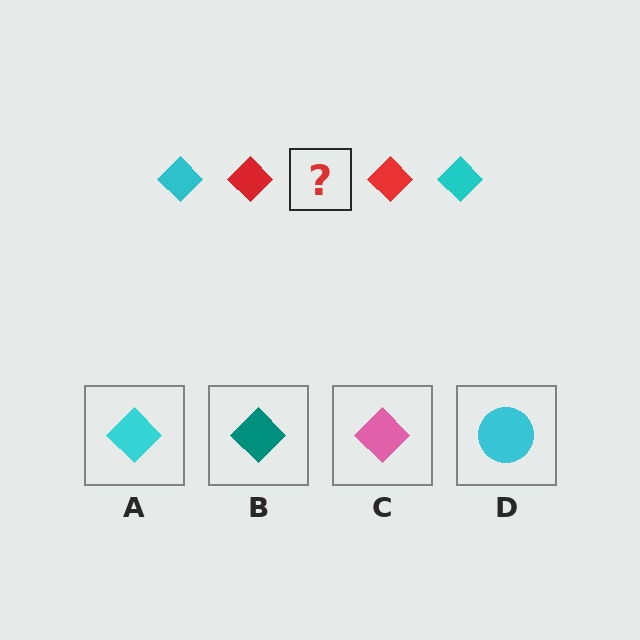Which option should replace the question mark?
Option A.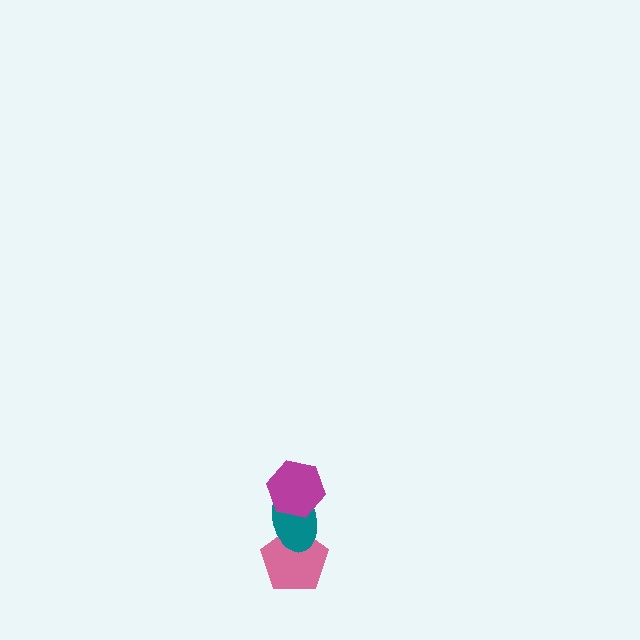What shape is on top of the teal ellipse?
The magenta hexagon is on top of the teal ellipse.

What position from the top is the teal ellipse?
The teal ellipse is 2nd from the top.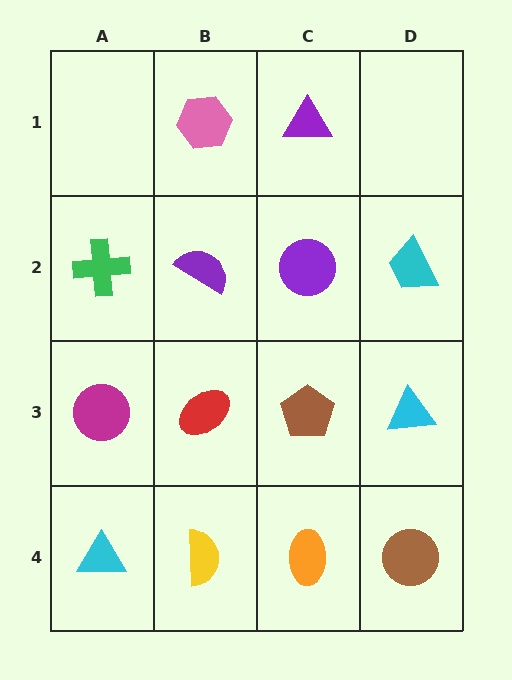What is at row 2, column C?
A purple circle.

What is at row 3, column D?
A cyan triangle.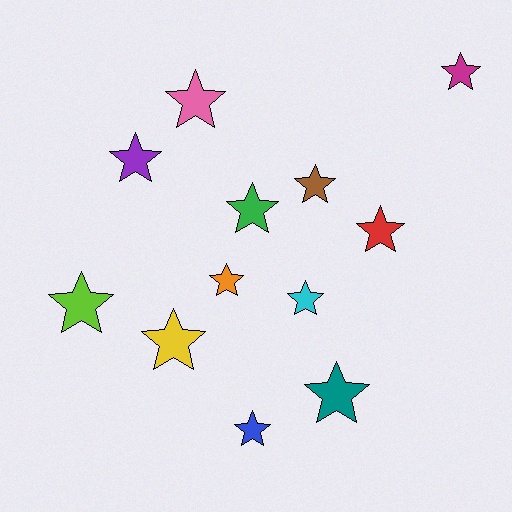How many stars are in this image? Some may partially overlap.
There are 12 stars.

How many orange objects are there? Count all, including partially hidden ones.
There is 1 orange object.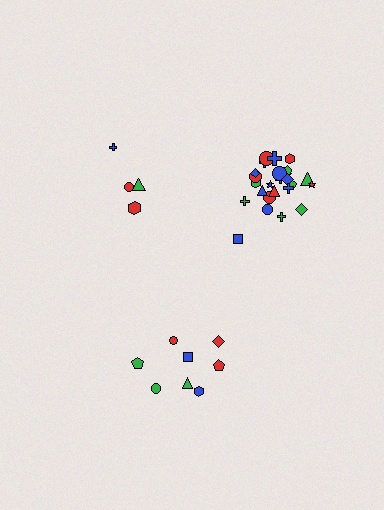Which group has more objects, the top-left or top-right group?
The top-right group.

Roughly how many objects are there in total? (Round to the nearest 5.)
Roughly 35 objects in total.